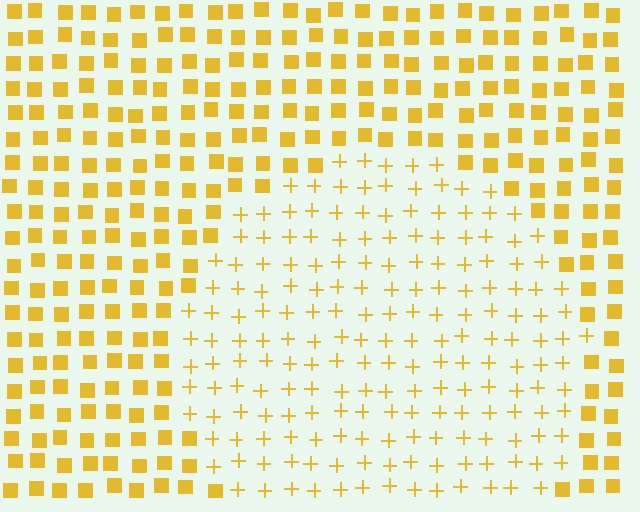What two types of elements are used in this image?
The image uses plus signs inside the circle region and squares outside it.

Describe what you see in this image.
The image is filled with small yellow elements arranged in a uniform grid. A circle-shaped region contains plus signs, while the surrounding area contains squares. The boundary is defined purely by the change in element shape.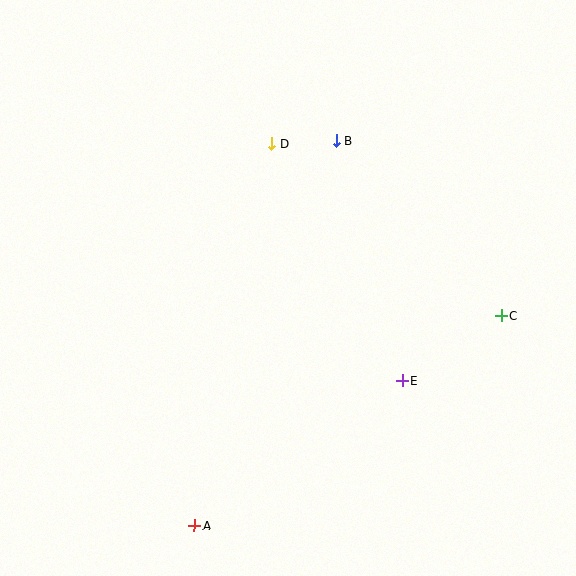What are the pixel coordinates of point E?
Point E is at (402, 380).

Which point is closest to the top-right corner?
Point B is closest to the top-right corner.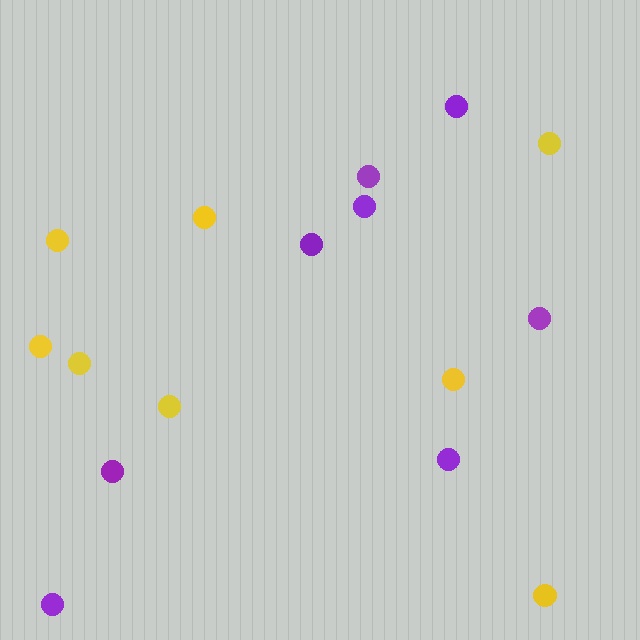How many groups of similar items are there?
There are 2 groups: one group of yellow circles (8) and one group of purple circles (8).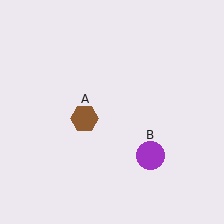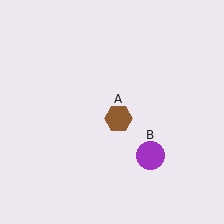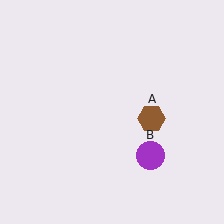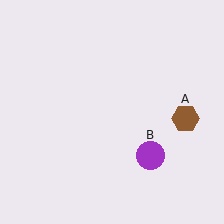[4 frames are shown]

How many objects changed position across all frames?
1 object changed position: brown hexagon (object A).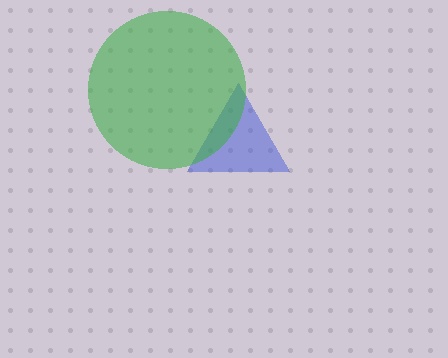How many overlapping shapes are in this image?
There are 2 overlapping shapes in the image.